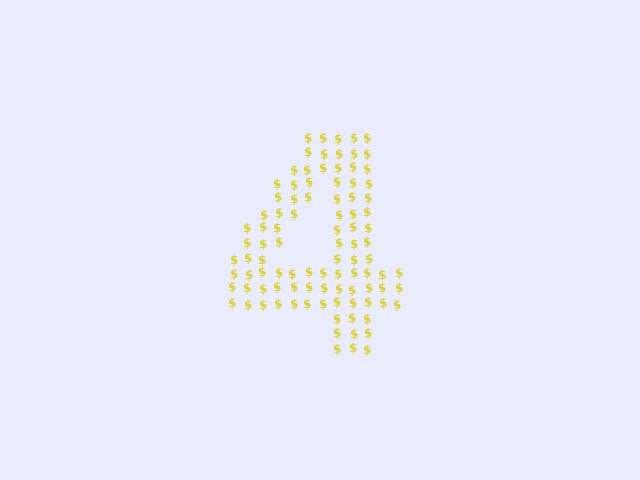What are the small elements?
The small elements are dollar signs.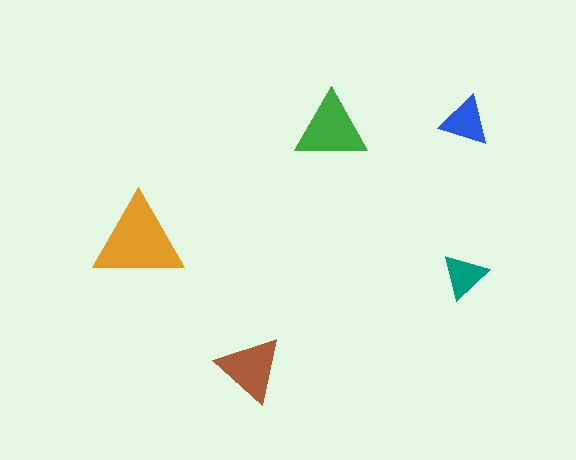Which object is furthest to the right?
The blue triangle is rightmost.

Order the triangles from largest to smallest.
the orange one, the green one, the brown one, the blue one, the teal one.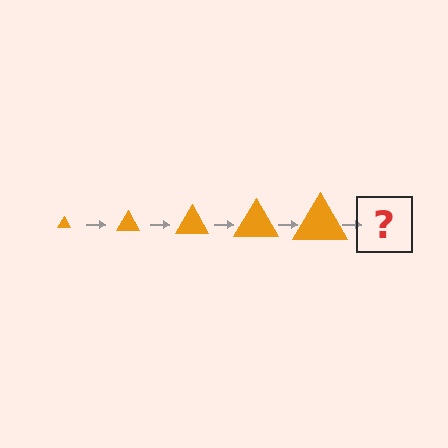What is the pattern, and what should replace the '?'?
The pattern is that the triangle gets progressively larger each step. The '?' should be an orange triangle, larger than the previous one.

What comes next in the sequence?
The next element should be an orange triangle, larger than the previous one.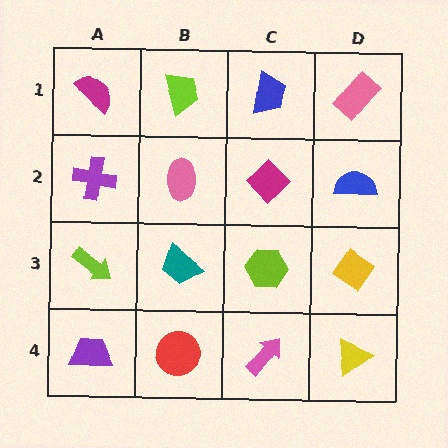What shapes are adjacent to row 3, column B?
A pink ellipse (row 2, column B), a red circle (row 4, column B), a lime arrow (row 3, column A), a lime hexagon (row 3, column C).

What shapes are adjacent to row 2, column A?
A magenta semicircle (row 1, column A), a lime arrow (row 3, column A), a pink ellipse (row 2, column B).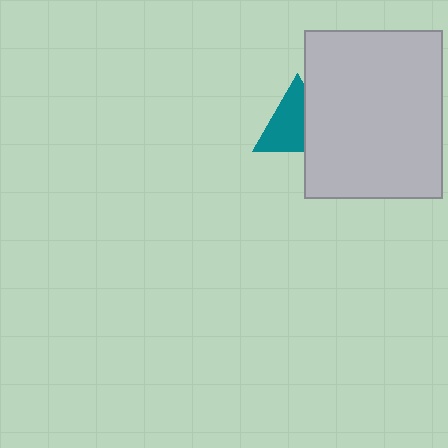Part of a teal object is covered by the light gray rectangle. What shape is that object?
It is a triangle.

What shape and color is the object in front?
The object in front is a light gray rectangle.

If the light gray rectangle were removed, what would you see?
You would see the complete teal triangle.